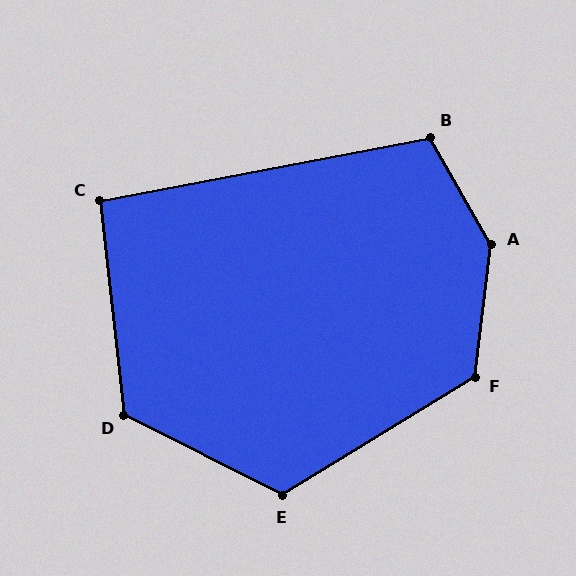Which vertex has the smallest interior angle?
C, at approximately 94 degrees.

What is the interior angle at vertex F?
Approximately 128 degrees (obtuse).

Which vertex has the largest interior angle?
A, at approximately 144 degrees.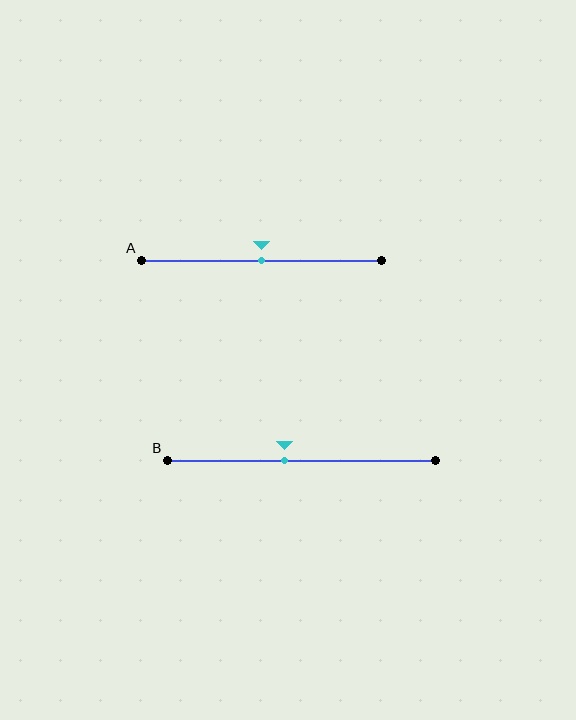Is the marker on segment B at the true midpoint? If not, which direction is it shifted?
No, the marker on segment B is shifted to the left by about 6% of the segment length.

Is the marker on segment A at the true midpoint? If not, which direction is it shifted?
Yes, the marker on segment A is at the true midpoint.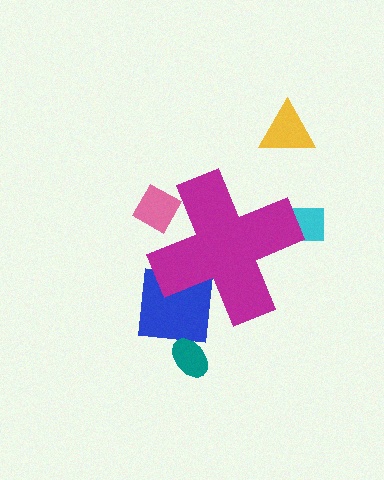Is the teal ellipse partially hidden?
No, the teal ellipse is fully visible.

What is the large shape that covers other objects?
A magenta cross.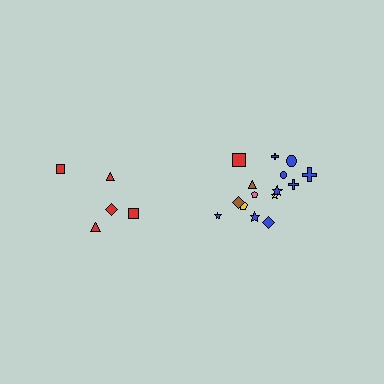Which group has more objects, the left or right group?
The right group.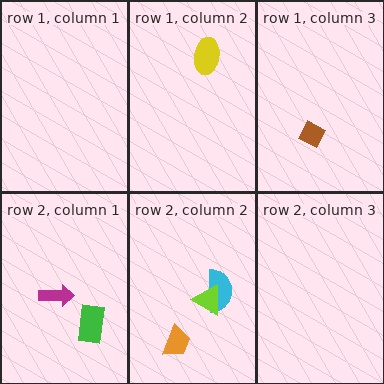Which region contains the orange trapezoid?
The row 2, column 2 region.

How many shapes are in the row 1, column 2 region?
1.